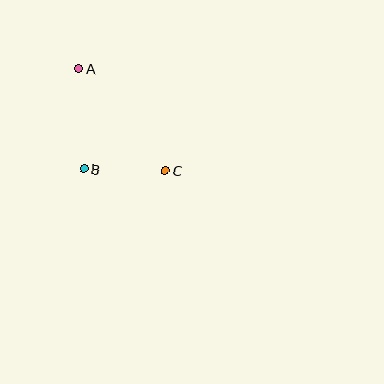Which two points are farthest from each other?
Points A and C are farthest from each other.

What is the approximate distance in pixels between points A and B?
The distance between A and B is approximately 100 pixels.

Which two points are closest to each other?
Points B and C are closest to each other.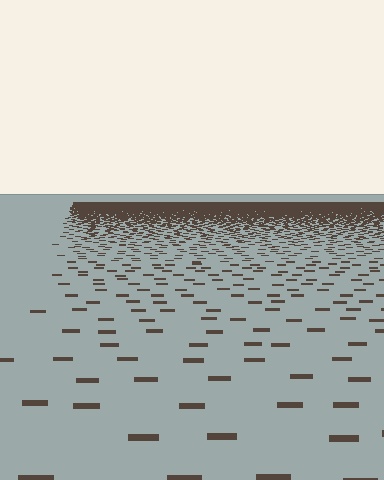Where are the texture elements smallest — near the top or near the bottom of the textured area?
Near the top.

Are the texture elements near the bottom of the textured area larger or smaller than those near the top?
Larger. Near the bottom, elements are closer to the viewer and appear at a bigger on-screen size.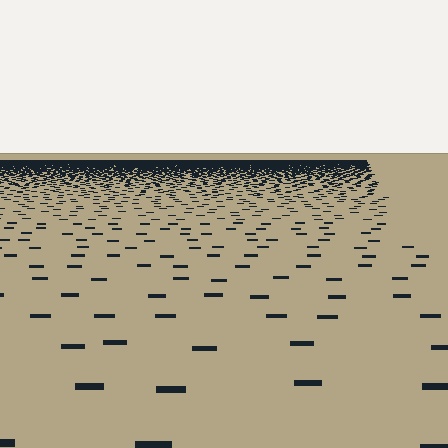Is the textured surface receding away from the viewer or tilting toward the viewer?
The surface is receding away from the viewer. Texture elements get smaller and denser toward the top.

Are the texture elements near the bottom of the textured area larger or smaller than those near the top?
Larger. Near the bottom, elements are closer to the viewer and appear at a bigger on-screen size.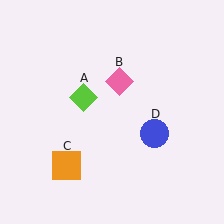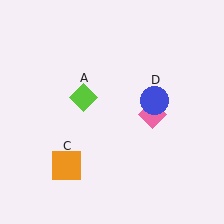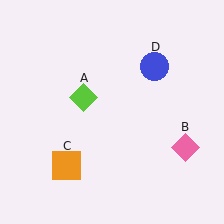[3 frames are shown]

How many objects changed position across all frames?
2 objects changed position: pink diamond (object B), blue circle (object D).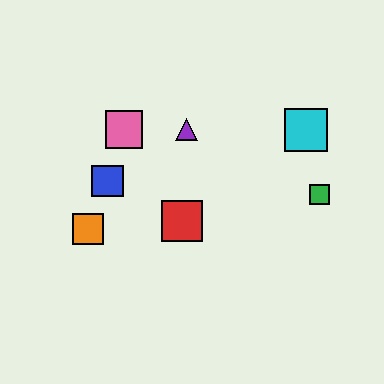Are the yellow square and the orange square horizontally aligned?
No, the yellow square is at y≈130 and the orange square is at y≈229.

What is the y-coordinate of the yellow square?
The yellow square is at y≈130.